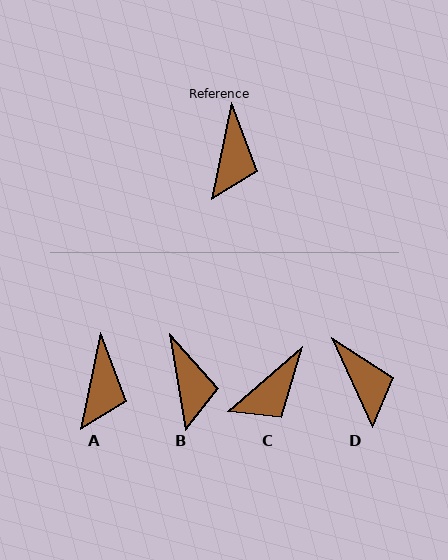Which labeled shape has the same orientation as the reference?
A.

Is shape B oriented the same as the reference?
No, it is off by about 21 degrees.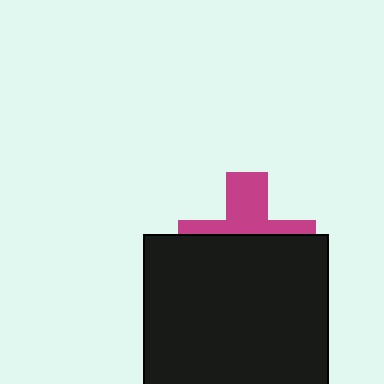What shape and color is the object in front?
The object in front is a black square.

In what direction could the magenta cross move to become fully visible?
The magenta cross could move up. That would shift it out from behind the black square entirely.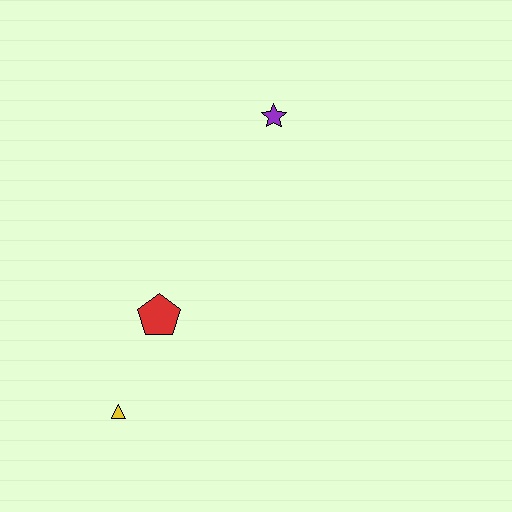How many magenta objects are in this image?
There are no magenta objects.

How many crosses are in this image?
There are no crosses.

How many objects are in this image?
There are 3 objects.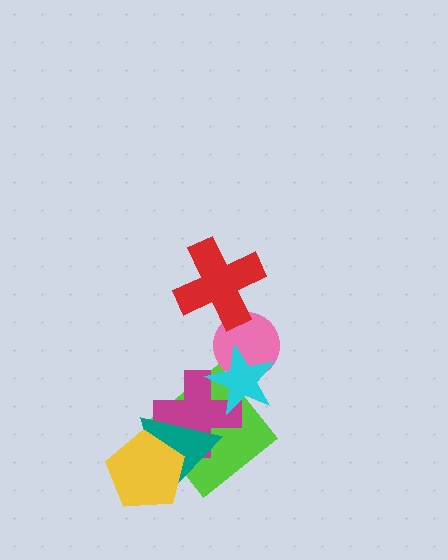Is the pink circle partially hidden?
Yes, it is partially covered by another shape.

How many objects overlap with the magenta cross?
3 objects overlap with the magenta cross.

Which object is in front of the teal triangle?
The yellow pentagon is in front of the teal triangle.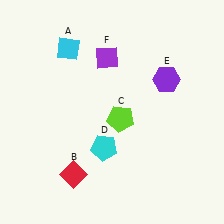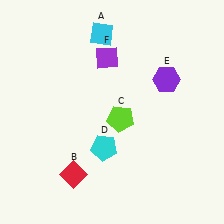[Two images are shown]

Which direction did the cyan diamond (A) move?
The cyan diamond (A) moved right.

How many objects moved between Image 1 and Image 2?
1 object moved between the two images.